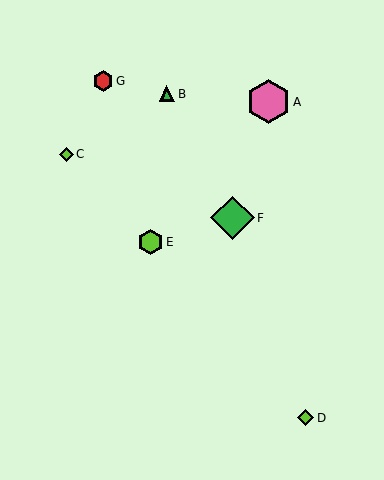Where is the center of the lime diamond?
The center of the lime diamond is at (66, 154).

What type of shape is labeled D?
Shape D is a lime diamond.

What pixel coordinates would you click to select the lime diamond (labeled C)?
Click at (66, 154) to select the lime diamond C.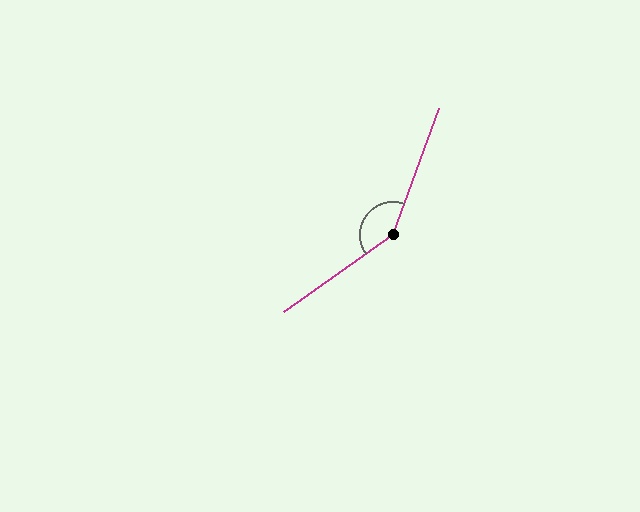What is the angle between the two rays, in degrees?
Approximately 146 degrees.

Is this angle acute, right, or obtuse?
It is obtuse.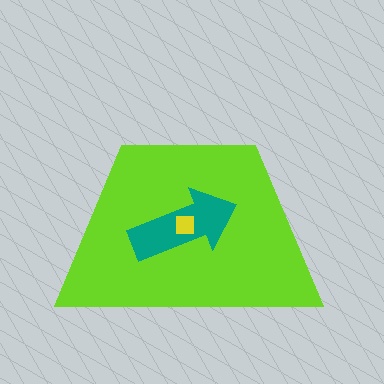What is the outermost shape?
The lime trapezoid.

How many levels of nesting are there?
3.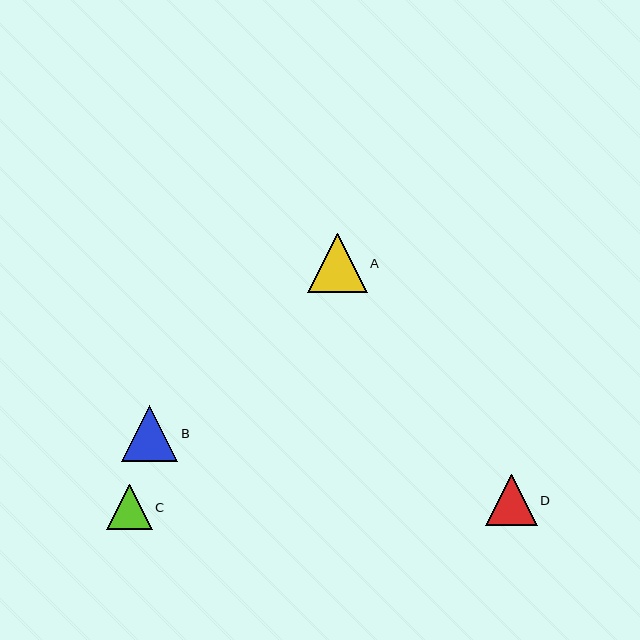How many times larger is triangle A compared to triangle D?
Triangle A is approximately 1.2 times the size of triangle D.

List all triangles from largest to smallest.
From largest to smallest: A, B, D, C.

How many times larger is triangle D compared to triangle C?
Triangle D is approximately 1.1 times the size of triangle C.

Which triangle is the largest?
Triangle A is the largest with a size of approximately 60 pixels.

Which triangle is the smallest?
Triangle C is the smallest with a size of approximately 46 pixels.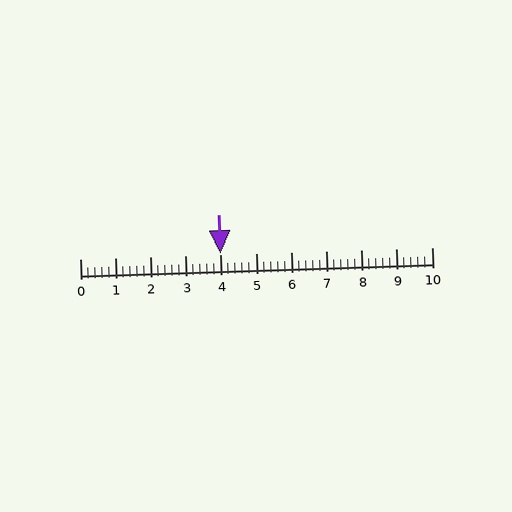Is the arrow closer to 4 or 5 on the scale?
The arrow is closer to 4.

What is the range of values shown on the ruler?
The ruler shows values from 0 to 10.